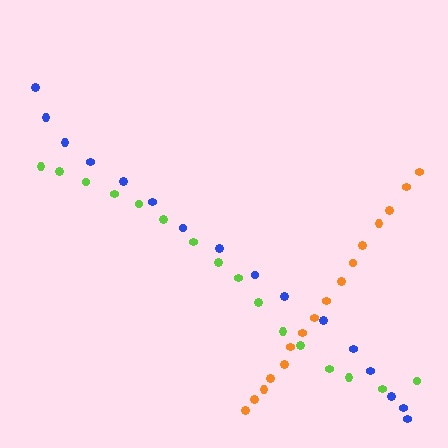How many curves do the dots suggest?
There are 3 distinct paths.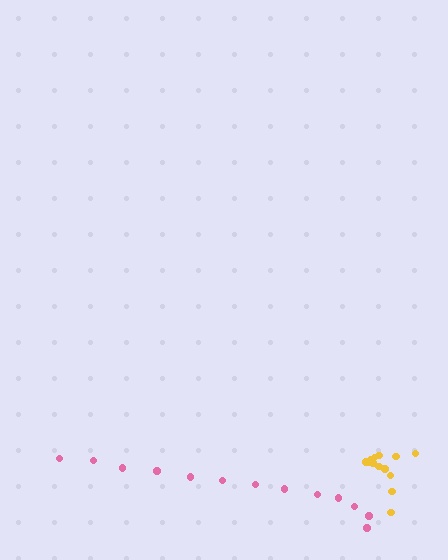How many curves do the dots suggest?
There are 2 distinct paths.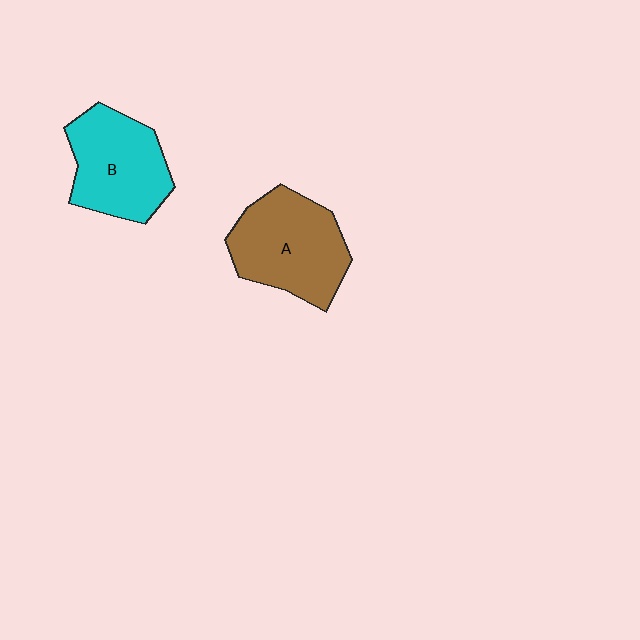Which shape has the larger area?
Shape A (brown).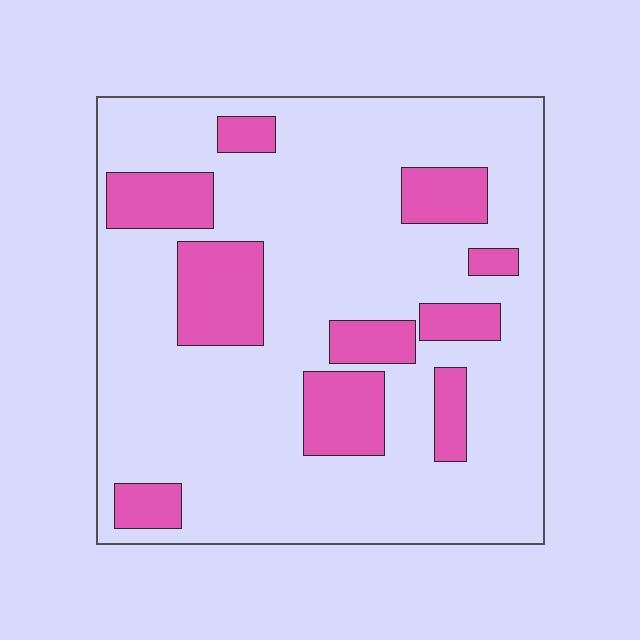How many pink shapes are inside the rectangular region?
10.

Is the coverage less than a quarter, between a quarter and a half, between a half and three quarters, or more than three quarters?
Less than a quarter.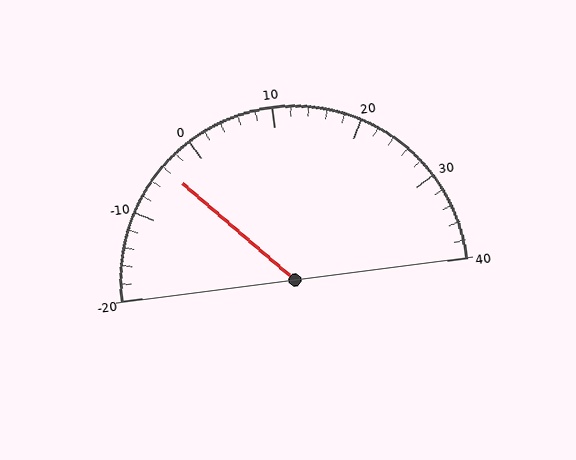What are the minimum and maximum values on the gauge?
The gauge ranges from -20 to 40.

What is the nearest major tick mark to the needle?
The nearest major tick mark is 0.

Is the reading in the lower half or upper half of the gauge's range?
The reading is in the lower half of the range (-20 to 40).